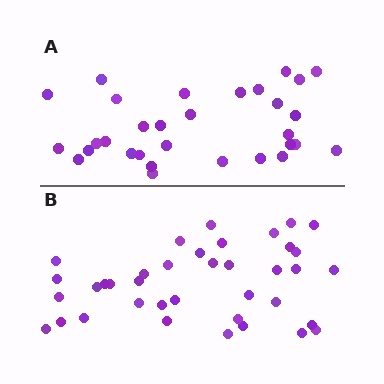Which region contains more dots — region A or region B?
Region B (the bottom region) has more dots.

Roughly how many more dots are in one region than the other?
Region B has roughly 8 or so more dots than region A.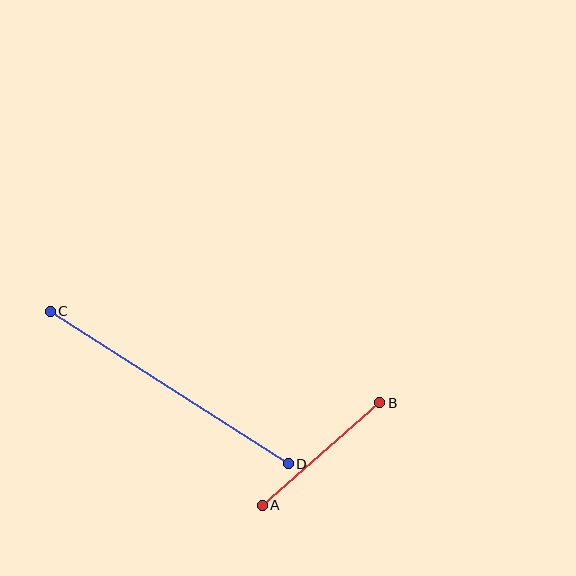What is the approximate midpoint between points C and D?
The midpoint is at approximately (169, 387) pixels.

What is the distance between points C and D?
The distance is approximately 283 pixels.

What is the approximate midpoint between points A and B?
The midpoint is at approximately (321, 454) pixels.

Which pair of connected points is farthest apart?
Points C and D are farthest apart.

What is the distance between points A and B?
The distance is approximately 156 pixels.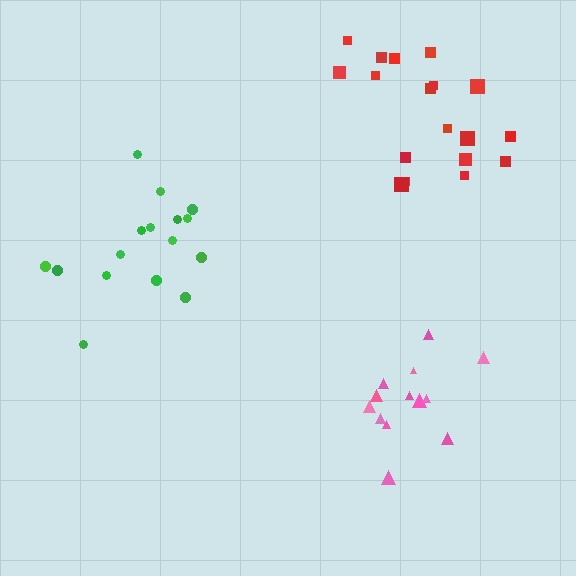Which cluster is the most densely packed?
Pink.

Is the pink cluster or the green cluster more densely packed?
Pink.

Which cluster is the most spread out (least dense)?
Red.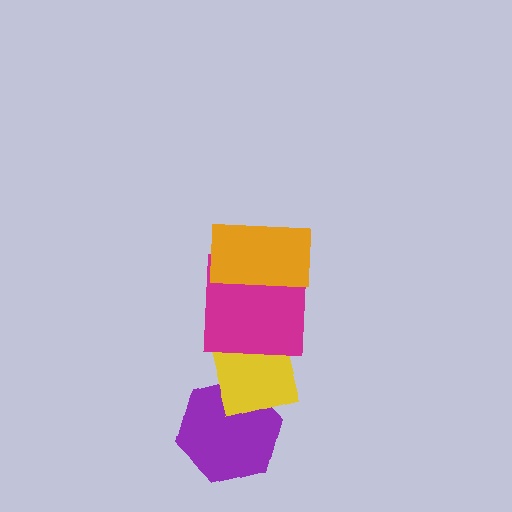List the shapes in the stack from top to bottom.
From top to bottom: the orange rectangle, the magenta square, the yellow square, the purple hexagon.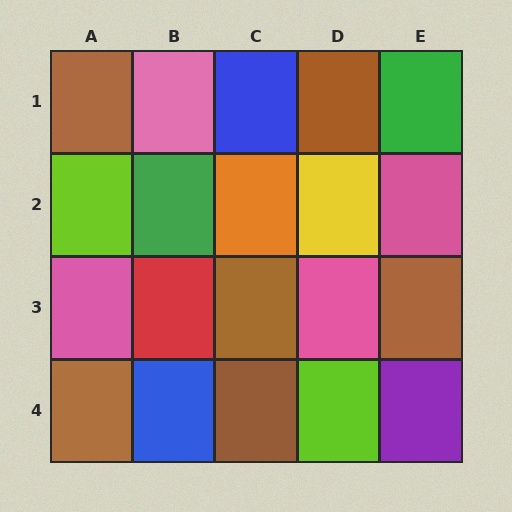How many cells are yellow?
1 cell is yellow.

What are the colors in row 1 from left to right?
Brown, pink, blue, brown, green.